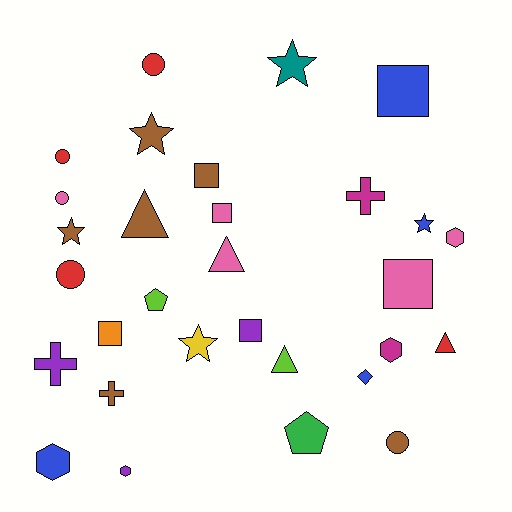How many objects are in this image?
There are 30 objects.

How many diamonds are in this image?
There is 1 diamond.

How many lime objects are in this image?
There are 2 lime objects.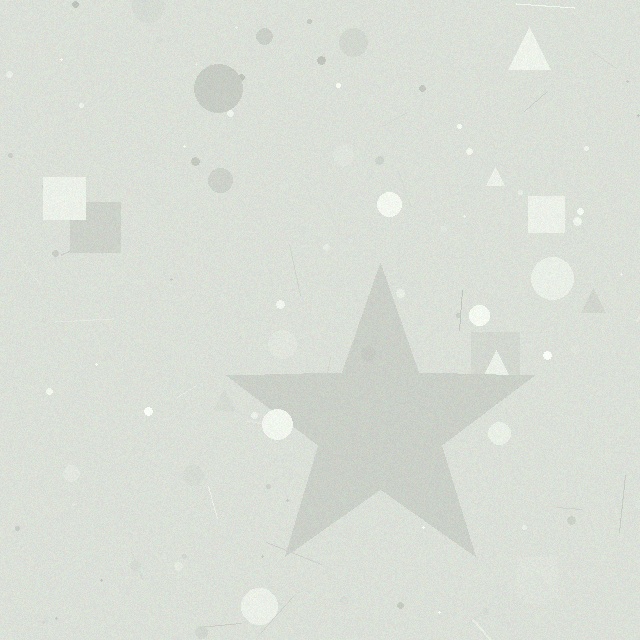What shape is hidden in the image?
A star is hidden in the image.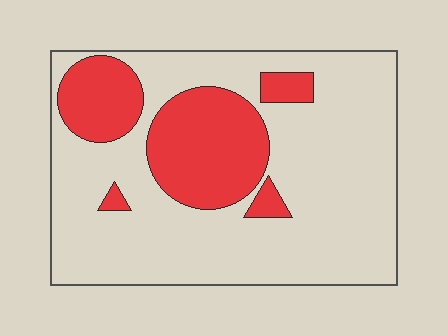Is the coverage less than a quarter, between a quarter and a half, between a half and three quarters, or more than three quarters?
Between a quarter and a half.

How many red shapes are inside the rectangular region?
5.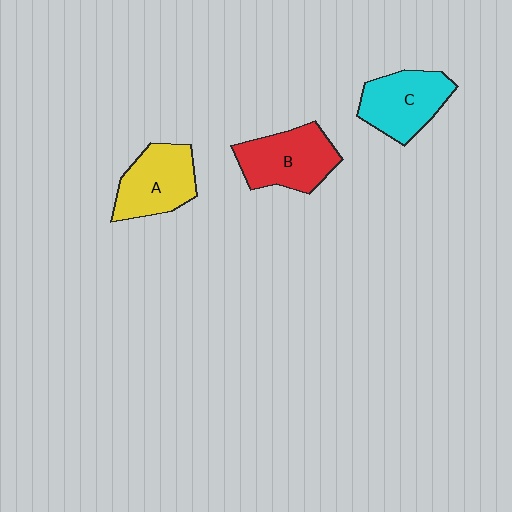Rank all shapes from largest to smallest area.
From largest to smallest: B (red), C (cyan), A (yellow).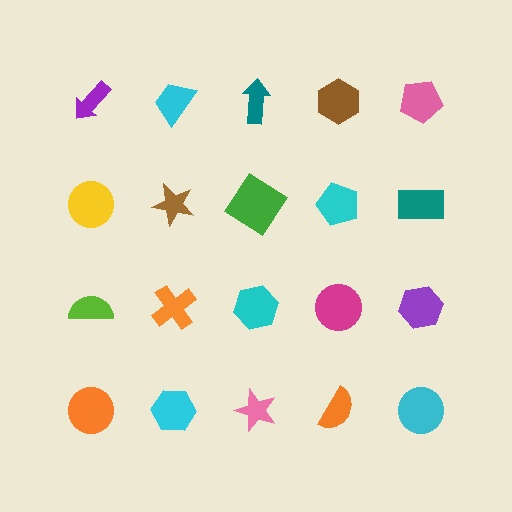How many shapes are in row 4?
5 shapes.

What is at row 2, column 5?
A teal rectangle.